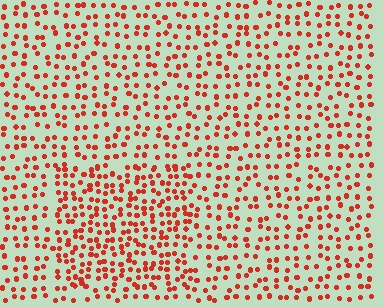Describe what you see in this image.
The image contains small red elements arranged at two different densities. A rectangle-shaped region is visible where the elements are more densely packed than the surrounding area.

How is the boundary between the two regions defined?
The boundary is defined by a change in element density (approximately 1.7x ratio). All elements are the same color, size, and shape.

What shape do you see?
I see a rectangle.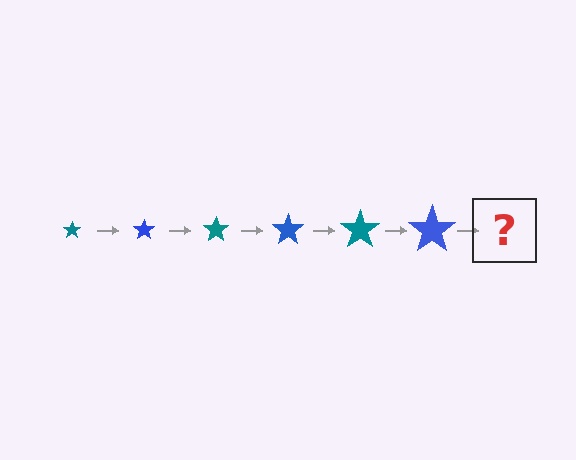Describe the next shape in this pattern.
It should be a teal star, larger than the previous one.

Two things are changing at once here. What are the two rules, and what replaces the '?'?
The two rules are that the star grows larger each step and the color cycles through teal and blue. The '?' should be a teal star, larger than the previous one.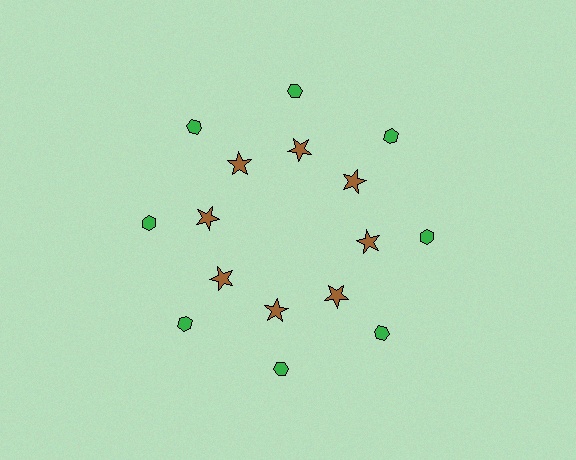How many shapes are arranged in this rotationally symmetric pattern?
There are 16 shapes, arranged in 8 groups of 2.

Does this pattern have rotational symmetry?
Yes, this pattern has 8-fold rotational symmetry. It looks the same after rotating 45 degrees around the center.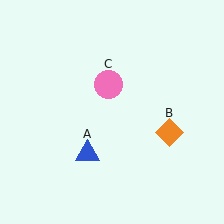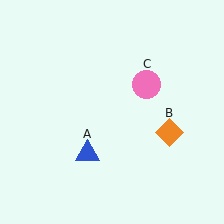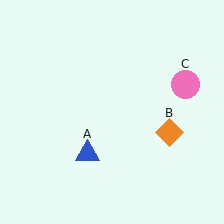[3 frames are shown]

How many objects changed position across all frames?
1 object changed position: pink circle (object C).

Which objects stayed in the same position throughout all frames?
Blue triangle (object A) and orange diamond (object B) remained stationary.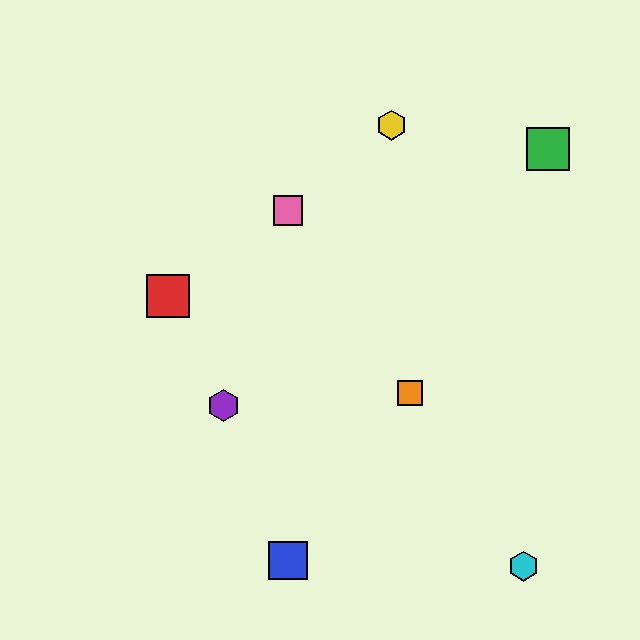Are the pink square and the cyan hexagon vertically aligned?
No, the pink square is at x≈288 and the cyan hexagon is at x≈524.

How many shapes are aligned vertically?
2 shapes (the blue square, the pink square) are aligned vertically.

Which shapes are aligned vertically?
The blue square, the pink square are aligned vertically.